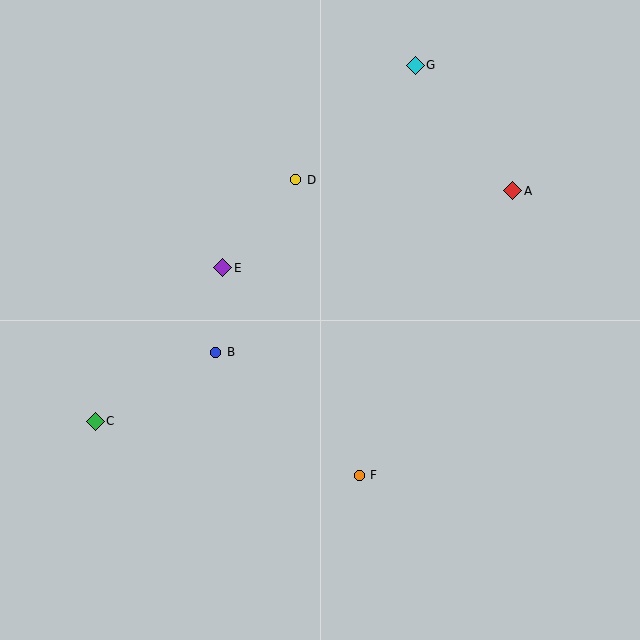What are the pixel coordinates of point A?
Point A is at (513, 191).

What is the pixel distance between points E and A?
The distance between E and A is 300 pixels.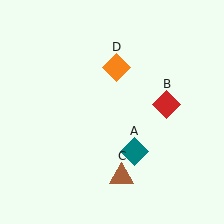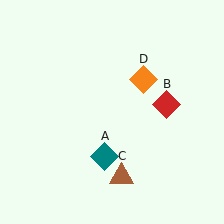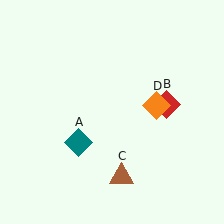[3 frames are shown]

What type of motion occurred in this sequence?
The teal diamond (object A), orange diamond (object D) rotated clockwise around the center of the scene.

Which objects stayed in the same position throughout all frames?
Red diamond (object B) and brown triangle (object C) remained stationary.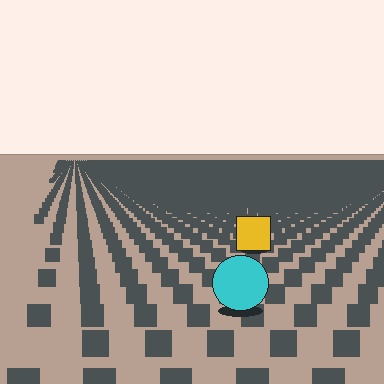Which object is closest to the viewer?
The cyan circle is closest. The texture marks near it are larger and more spread out.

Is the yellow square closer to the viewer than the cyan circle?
No. The cyan circle is closer — you can tell from the texture gradient: the ground texture is coarser near it.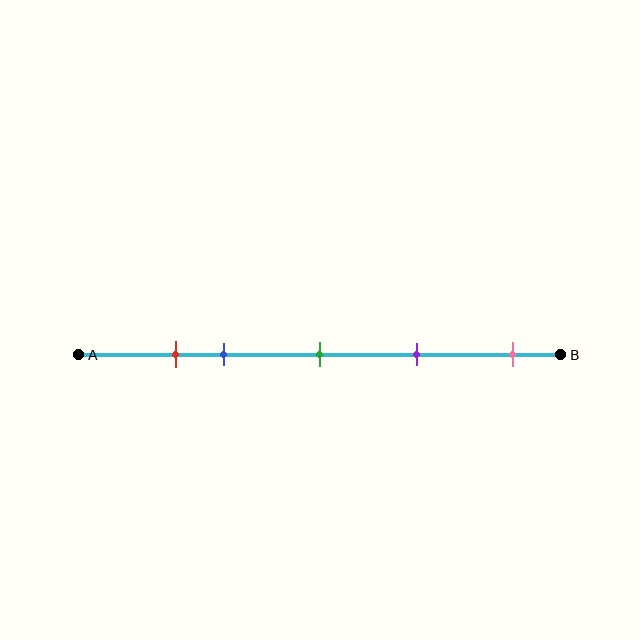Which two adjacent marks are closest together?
The red and blue marks are the closest adjacent pair.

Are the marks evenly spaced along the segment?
No, the marks are not evenly spaced.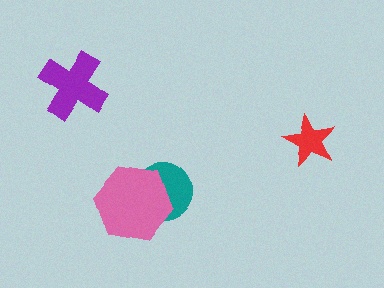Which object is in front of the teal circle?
The pink hexagon is in front of the teal circle.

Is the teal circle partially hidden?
Yes, it is partially covered by another shape.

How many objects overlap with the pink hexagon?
1 object overlaps with the pink hexagon.